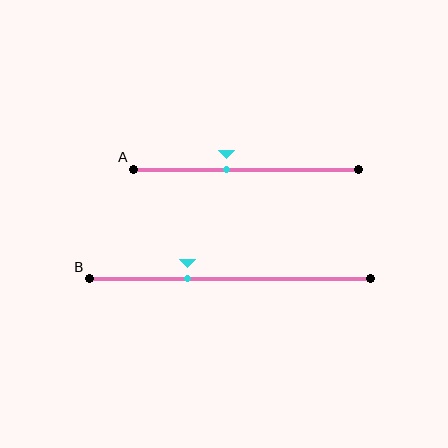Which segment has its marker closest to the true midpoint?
Segment A has its marker closest to the true midpoint.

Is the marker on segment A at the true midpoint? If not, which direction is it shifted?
No, the marker on segment A is shifted to the left by about 9% of the segment length.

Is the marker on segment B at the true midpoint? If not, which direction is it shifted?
No, the marker on segment B is shifted to the left by about 15% of the segment length.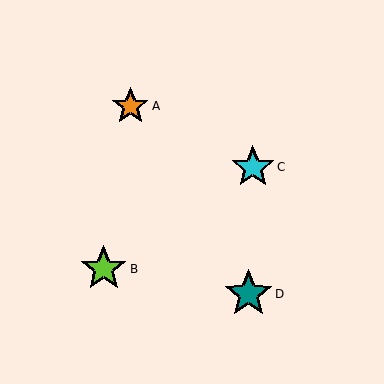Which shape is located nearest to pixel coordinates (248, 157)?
The cyan star (labeled C) at (253, 167) is nearest to that location.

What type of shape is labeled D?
Shape D is a teal star.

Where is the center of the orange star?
The center of the orange star is at (130, 106).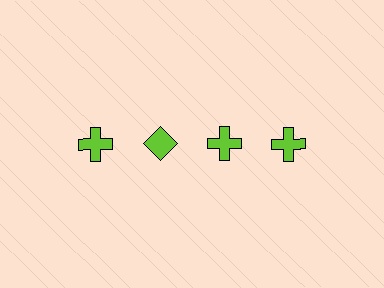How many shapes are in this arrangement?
There are 4 shapes arranged in a grid pattern.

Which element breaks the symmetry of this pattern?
The lime diamond in the top row, second from left column breaks the symmetry. All other shapes are lime crosses.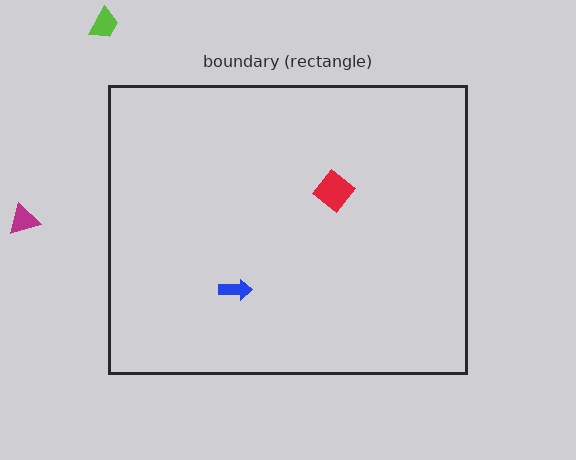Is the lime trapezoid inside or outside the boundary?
Outside.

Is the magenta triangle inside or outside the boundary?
Outside.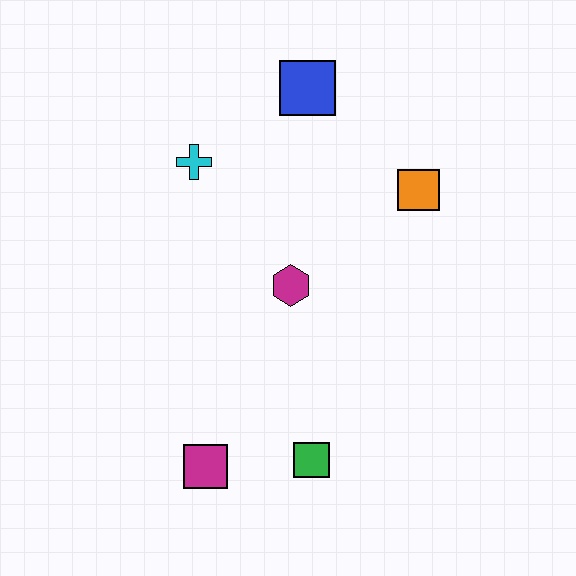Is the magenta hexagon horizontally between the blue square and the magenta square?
Yes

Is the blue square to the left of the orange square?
Yes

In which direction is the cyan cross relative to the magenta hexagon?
The cyan cross is above the magenta hexagon.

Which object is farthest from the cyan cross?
The green square is farthest from the cyan cross.